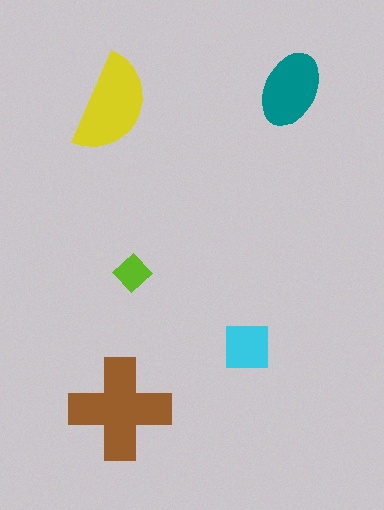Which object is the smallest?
The lime diamond.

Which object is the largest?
The brown cross.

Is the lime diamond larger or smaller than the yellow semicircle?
Smaller.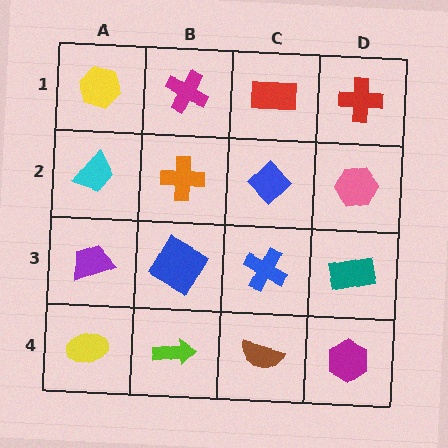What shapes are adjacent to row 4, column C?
A blue cross (row 3, column C), a lime arrow (row 4, column B), a magenta hexagon (row 4, column D).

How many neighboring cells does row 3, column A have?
3.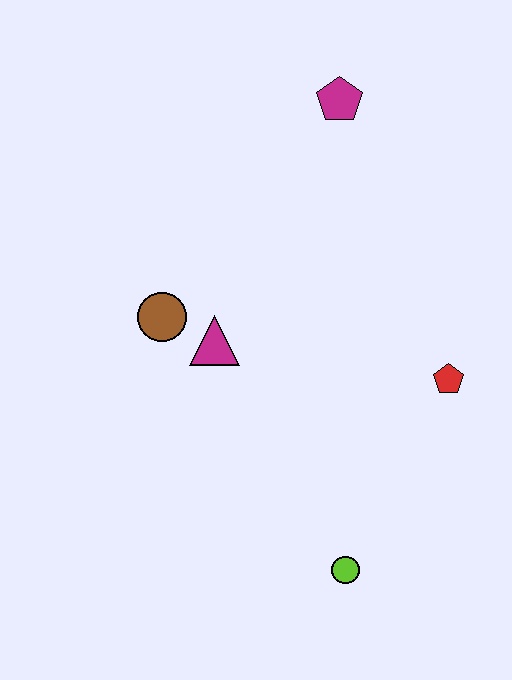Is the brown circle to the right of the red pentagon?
No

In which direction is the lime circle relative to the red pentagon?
The lime circle is below the red pentagon.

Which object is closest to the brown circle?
The magenta triangle is closest to the brown circle.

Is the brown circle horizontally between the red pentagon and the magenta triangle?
No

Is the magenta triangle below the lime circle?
No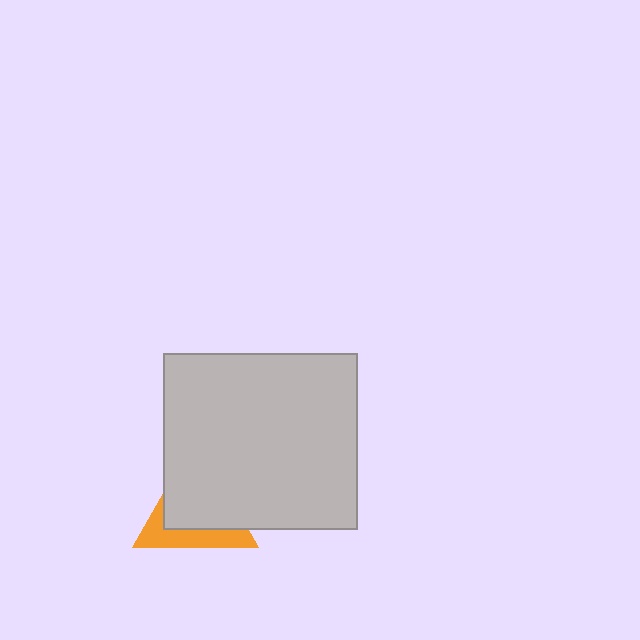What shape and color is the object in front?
The object in front is a light gray rectangle.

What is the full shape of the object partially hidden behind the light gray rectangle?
The partially hidden object is an orange triangle.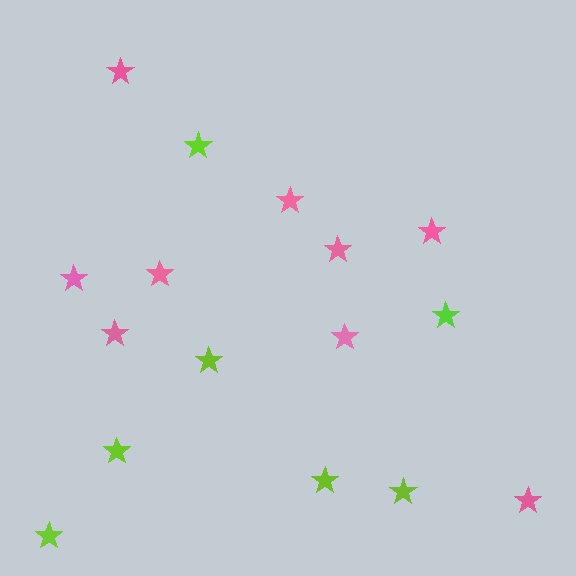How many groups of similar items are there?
There are 2 groups: one group of pink stars (9) and one group of lime stars (7).